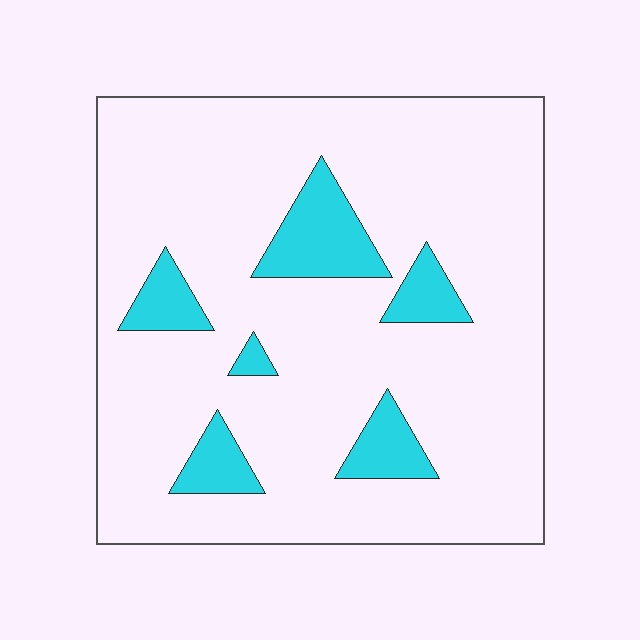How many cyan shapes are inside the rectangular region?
6.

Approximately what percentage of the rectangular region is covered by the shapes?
Approximately 15%.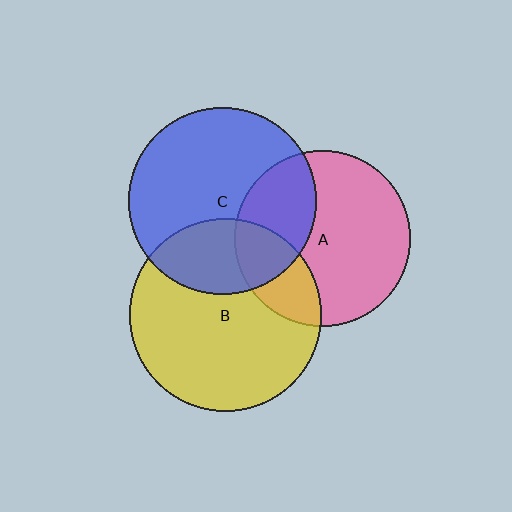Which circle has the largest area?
Circle B (yellow).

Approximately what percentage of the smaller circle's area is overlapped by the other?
Approximately 30%.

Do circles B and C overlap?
Yes.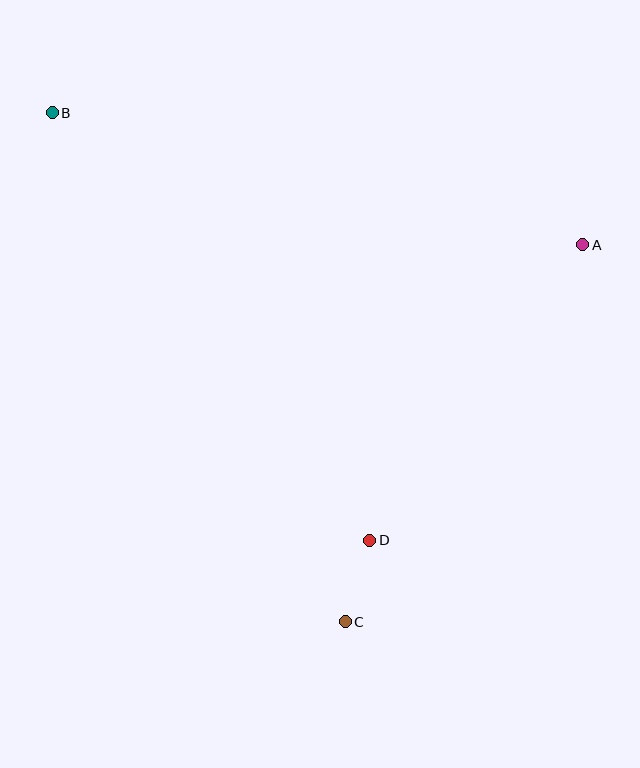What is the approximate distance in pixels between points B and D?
The distance between B and D is approximately 533 pixels.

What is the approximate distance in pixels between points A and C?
The distance between A and C is approximately 445 pixels.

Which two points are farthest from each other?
Points B and C are farthest from each other.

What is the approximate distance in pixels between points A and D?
The distance between A and D is approximately 364 pixels.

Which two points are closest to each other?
Points C and D are closest to each other.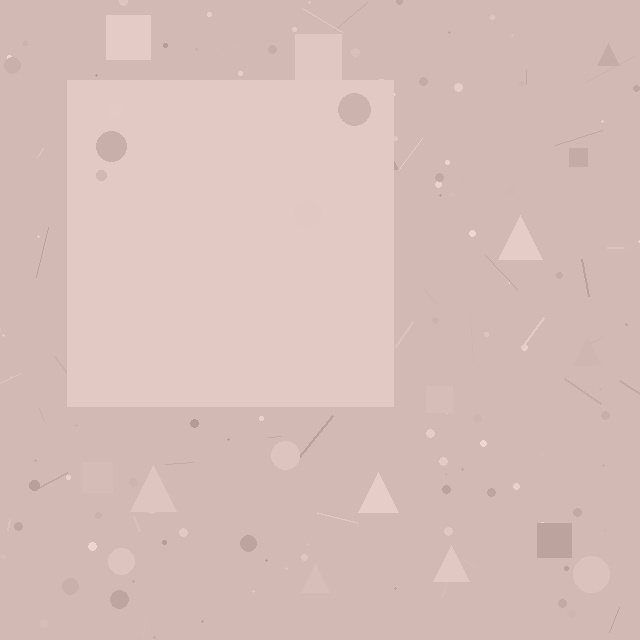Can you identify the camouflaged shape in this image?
The camouflaged shape is a square.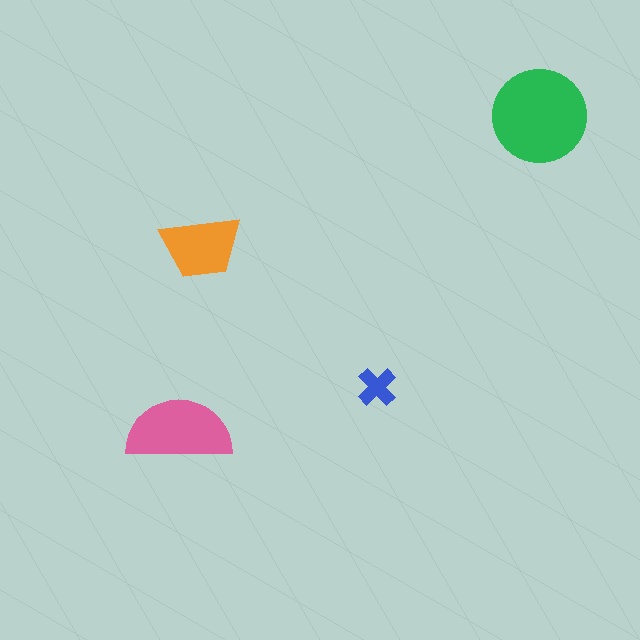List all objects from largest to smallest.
The green circle, the pink semicircle, the orange trapezoid, the blue cross.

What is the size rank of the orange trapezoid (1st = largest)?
3rd.